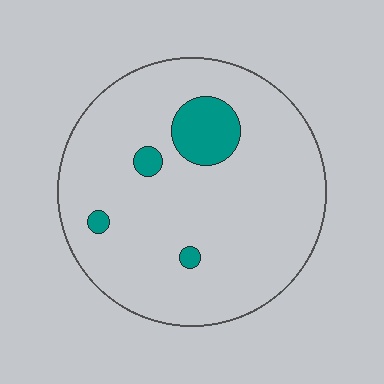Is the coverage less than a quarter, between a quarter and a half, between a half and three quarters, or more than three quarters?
Less than a quarter.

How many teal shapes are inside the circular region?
4.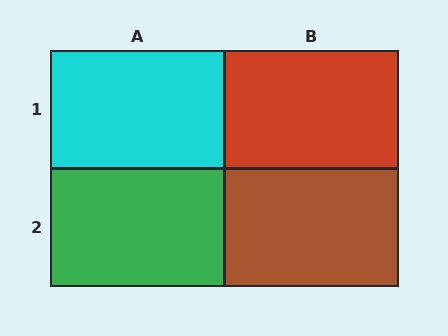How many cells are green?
1 cell is green.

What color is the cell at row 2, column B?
Brown.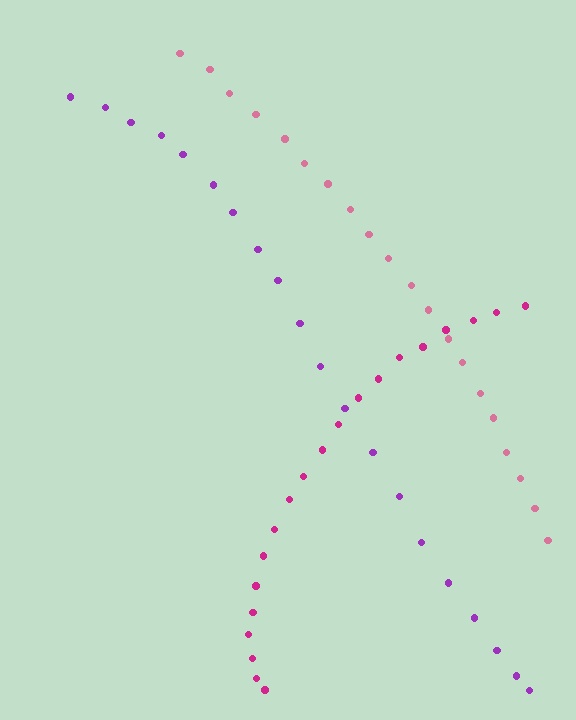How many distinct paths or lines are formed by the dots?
There are 3 distinct paths.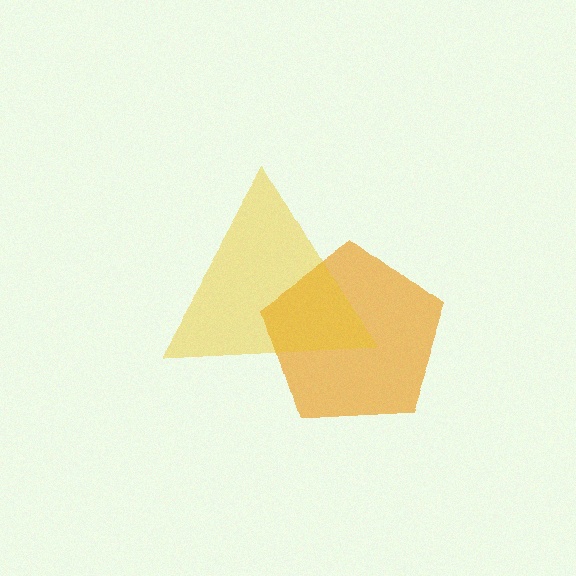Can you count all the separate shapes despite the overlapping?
Yes, there are 2 separate shapes.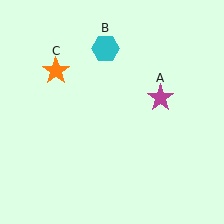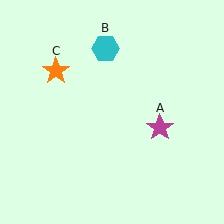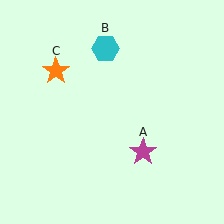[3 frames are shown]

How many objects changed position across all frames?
1 object changed position: magenta star (object A).